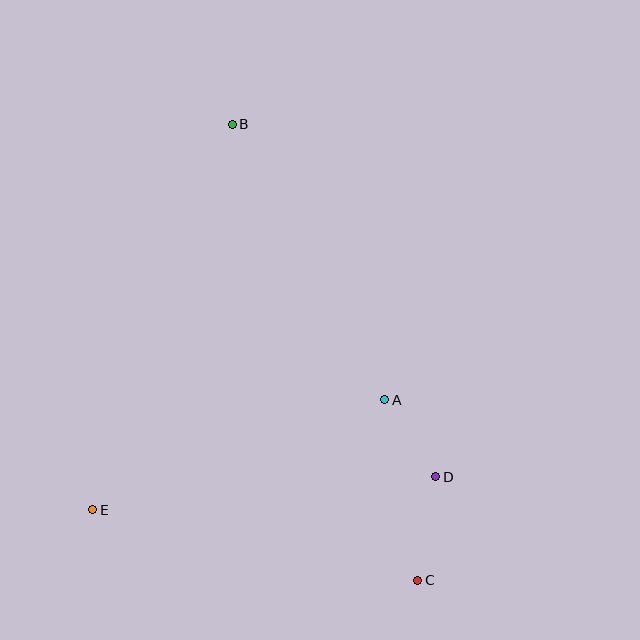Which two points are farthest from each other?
Points B and C are farthest from each other.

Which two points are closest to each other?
Points A and D are closest to each other.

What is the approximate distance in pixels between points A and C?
The distance between A and C is approximately 184 pixels.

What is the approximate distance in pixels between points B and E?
The distance between B and E is approximately 410 pixels.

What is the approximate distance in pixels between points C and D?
The distance between C and D is approximately 105 pixels.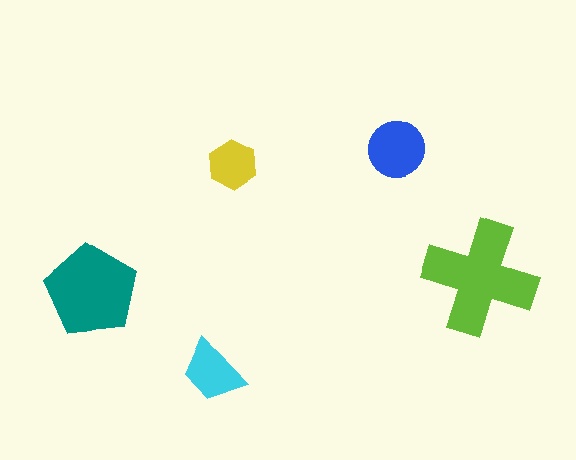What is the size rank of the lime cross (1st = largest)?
1st.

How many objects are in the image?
There are 5 objects in the image.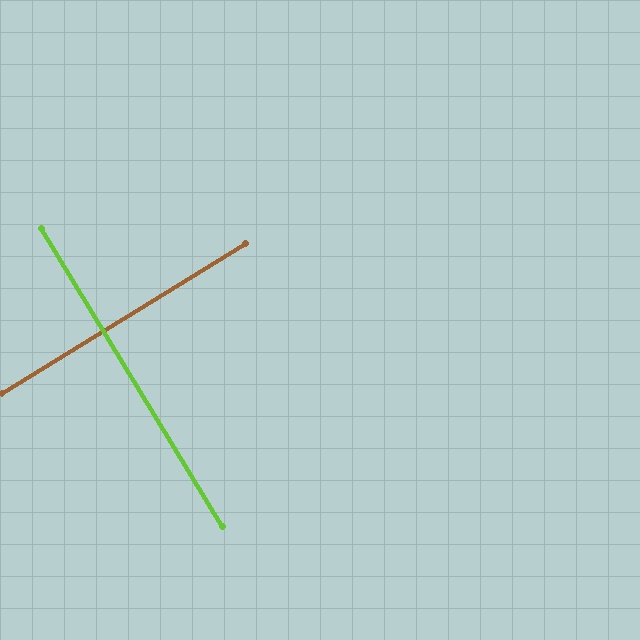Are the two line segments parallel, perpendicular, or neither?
Perpendicular — they meet at approximately 90°.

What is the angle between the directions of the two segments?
Approximately 90 degrees.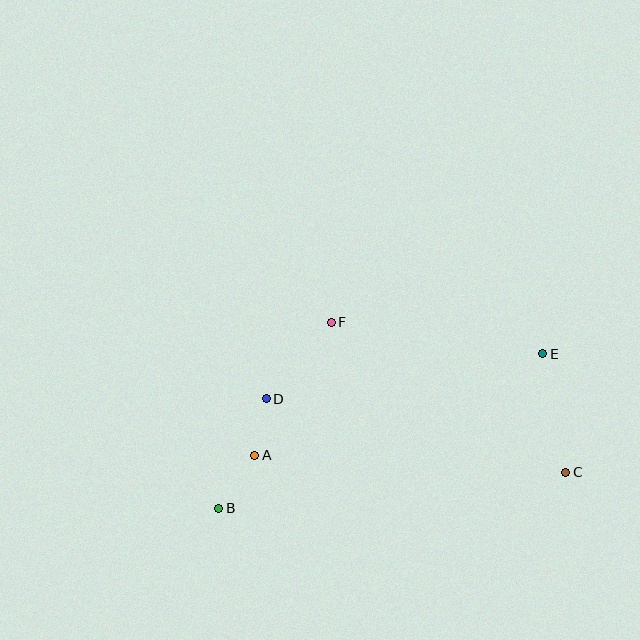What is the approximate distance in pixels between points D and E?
The distance between D and E is approximately 280 pixels.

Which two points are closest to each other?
Points A and D are closest to each other.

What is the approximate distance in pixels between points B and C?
The distance between B and C is approximately 349 pixels.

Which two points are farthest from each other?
Points B and E are farthest from each other.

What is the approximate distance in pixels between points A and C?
The distance between A and C is approximately 312 pixels.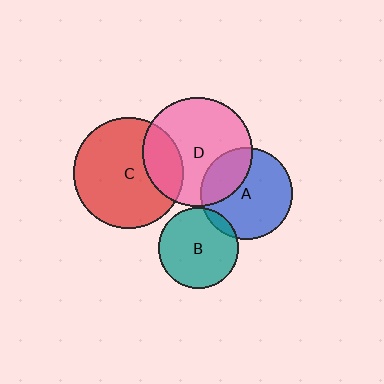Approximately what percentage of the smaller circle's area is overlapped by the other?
Approximately 25%.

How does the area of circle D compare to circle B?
Approximately 1.9 times.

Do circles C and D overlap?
Yes.